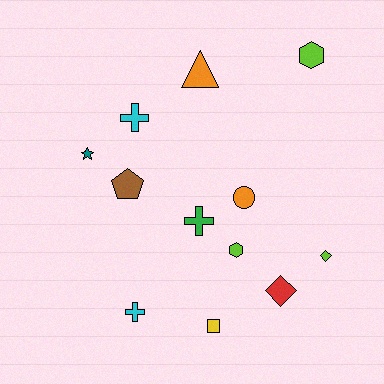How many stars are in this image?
There is 1 star.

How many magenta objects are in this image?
There are no magenta objects.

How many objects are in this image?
There are 12 objects.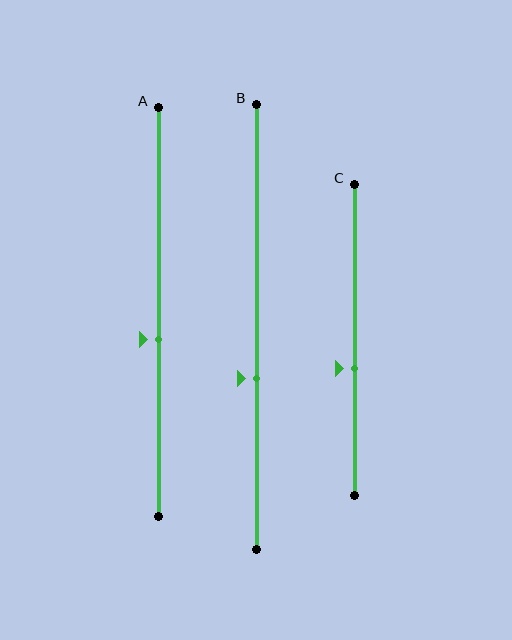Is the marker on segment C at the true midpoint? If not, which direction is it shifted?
No, the marker on segment C is shifted downward by about 9% of the segment length.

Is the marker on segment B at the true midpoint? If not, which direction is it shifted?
No, the marker on segment B is shifted downward by about 11% of the segment length.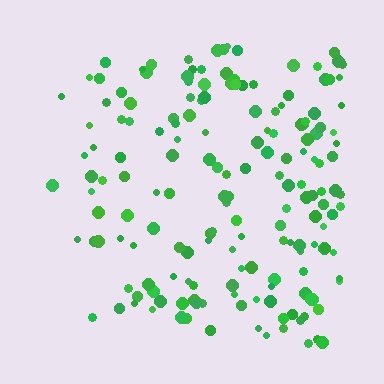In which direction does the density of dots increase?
From left to right, with the right side densest.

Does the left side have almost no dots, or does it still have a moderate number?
Still a moderate number, just noticeably fewer than the right.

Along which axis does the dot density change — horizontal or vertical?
Horizontal.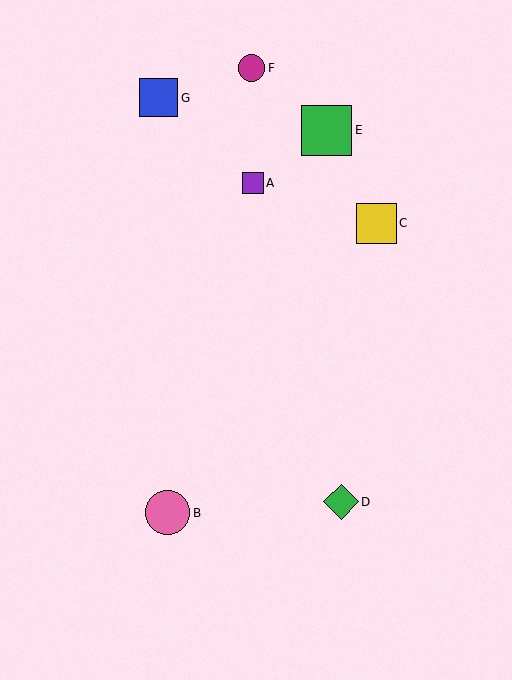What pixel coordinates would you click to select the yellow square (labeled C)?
Click at (376, 223) to select the yellow square C.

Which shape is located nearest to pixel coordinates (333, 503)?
The green diamond (labeled D) at (341, 502) is nearest to that location.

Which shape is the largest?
The green square (labeled E) is the largest.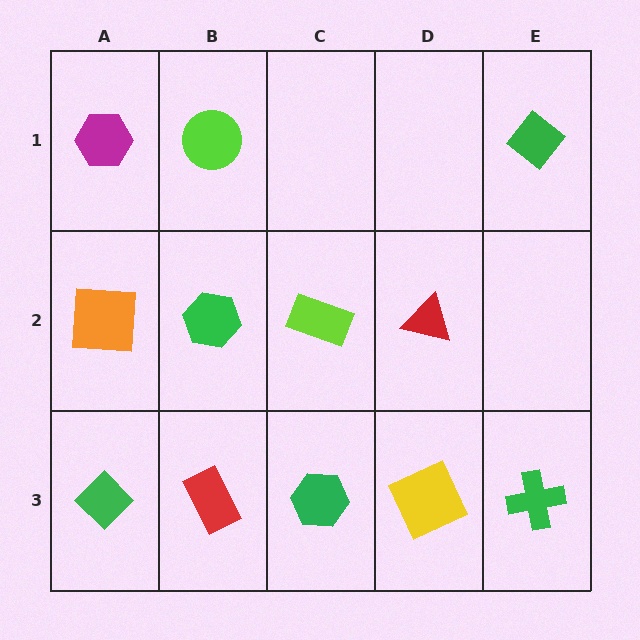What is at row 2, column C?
A lime rectangle.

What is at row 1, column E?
A green diamond.